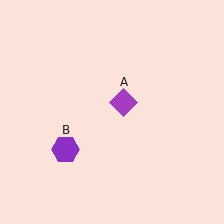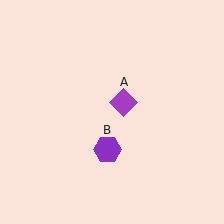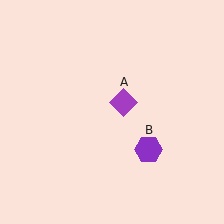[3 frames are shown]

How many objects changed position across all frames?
1 object changed position: purple hexagon (object B).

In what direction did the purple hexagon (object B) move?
The purple hexagon (object B) moved right.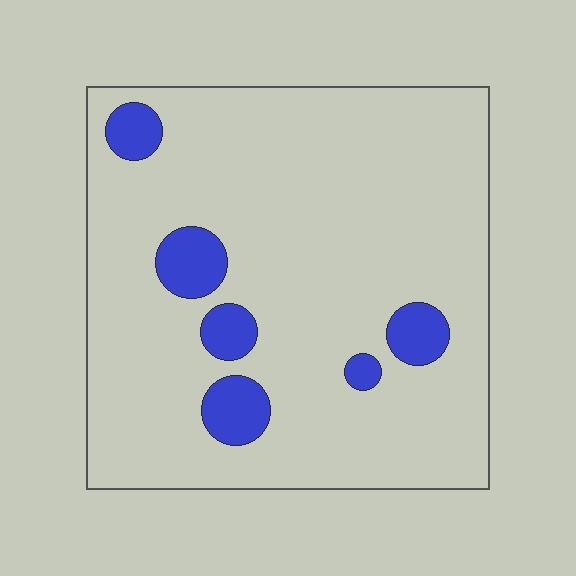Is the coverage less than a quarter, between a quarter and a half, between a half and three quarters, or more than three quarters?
Less than a quarter.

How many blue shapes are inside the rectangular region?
6.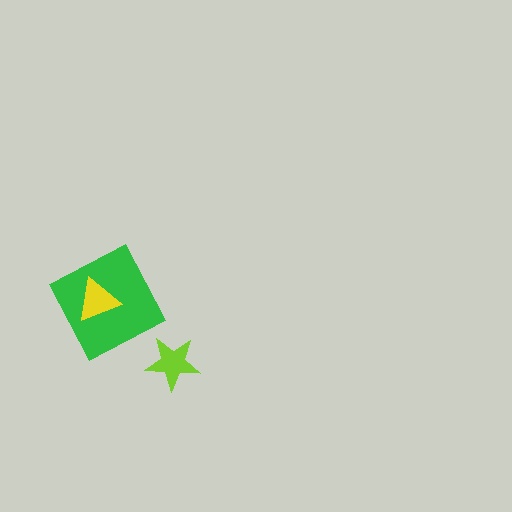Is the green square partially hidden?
Yes, it is partially covered by another shape.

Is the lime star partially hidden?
No, no other shape covers it.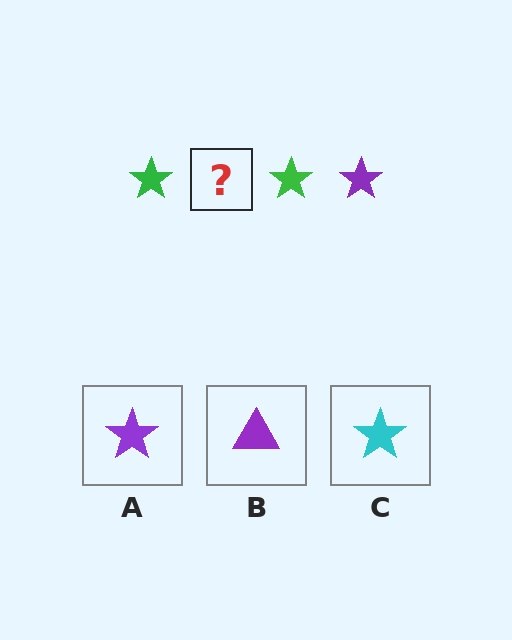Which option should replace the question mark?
Option A.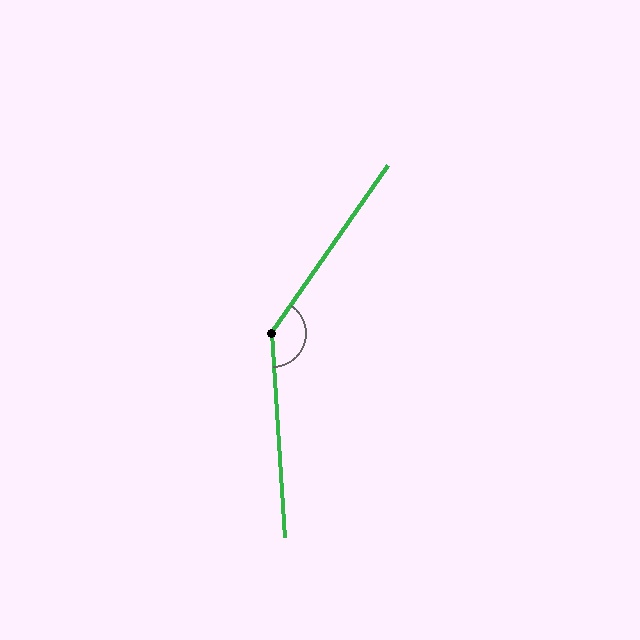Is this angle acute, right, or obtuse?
It is obtuse.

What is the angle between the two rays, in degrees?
Approximately 142 degrees.